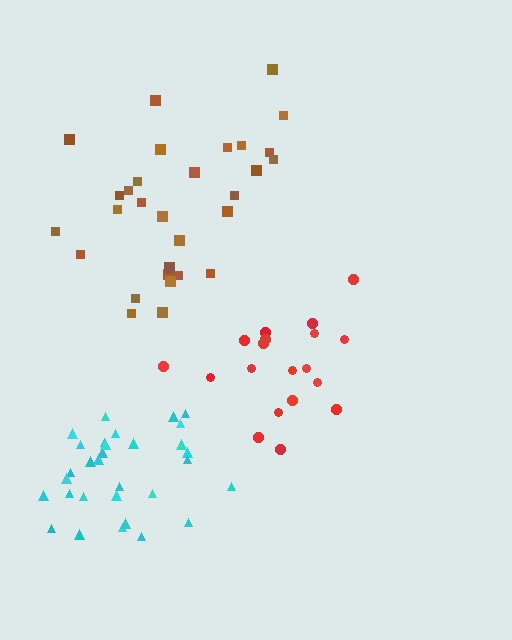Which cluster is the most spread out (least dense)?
Red.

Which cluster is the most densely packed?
Cyan.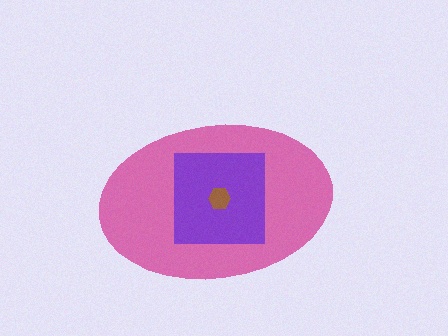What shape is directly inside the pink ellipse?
The purple square.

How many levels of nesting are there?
3.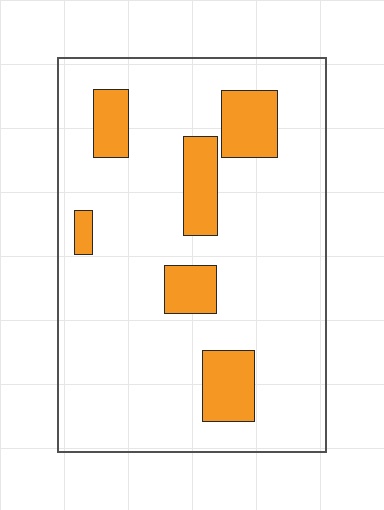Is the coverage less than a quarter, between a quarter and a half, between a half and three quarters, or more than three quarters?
Less than a quarter.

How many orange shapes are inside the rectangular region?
6.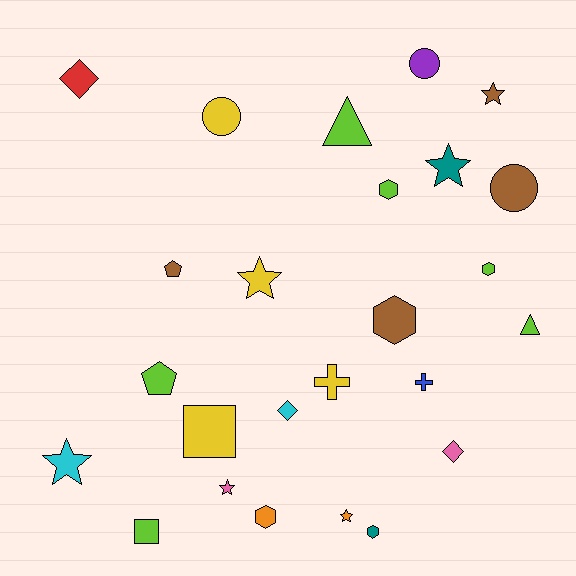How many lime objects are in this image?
There are 6 lime objects.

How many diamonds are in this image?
There are 3 diamonds.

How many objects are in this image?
There are 25 objects.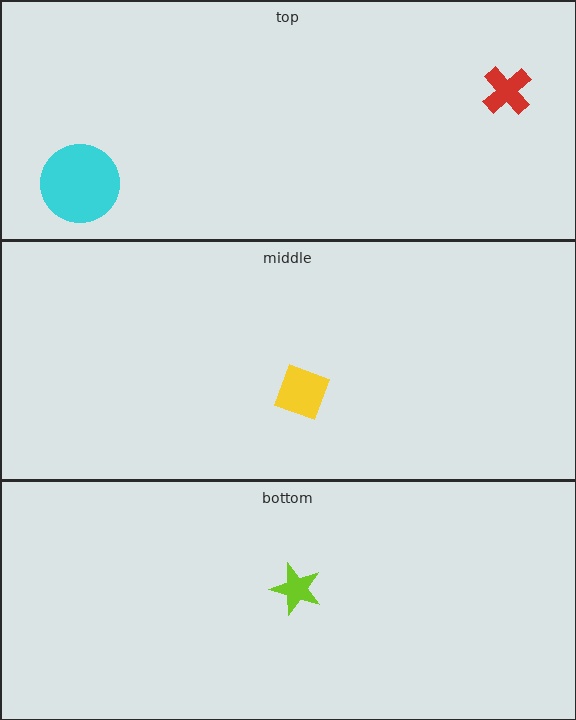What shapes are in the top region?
The red cross, the cyan circle.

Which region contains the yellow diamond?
The middle region.